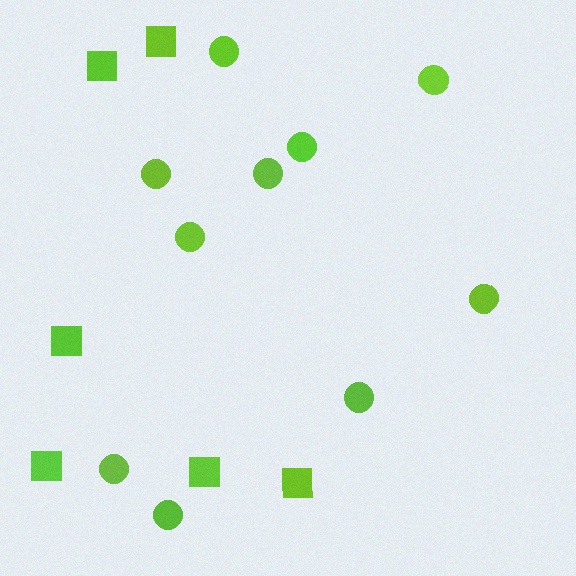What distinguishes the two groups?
There are 2 groups: one group of squares (6) and one group of circles (10).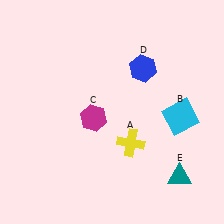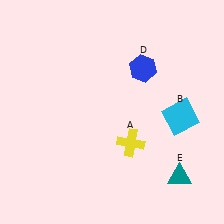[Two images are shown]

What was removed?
The magenta hexagon (C) was removed in Image 2.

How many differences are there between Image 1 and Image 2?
There is 1 difference between the two images.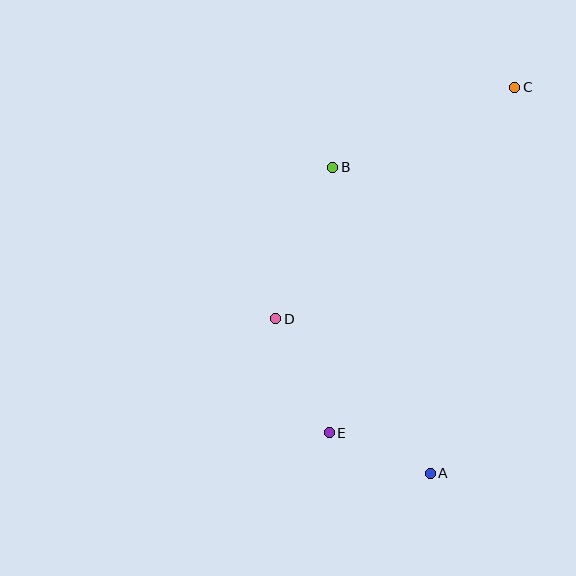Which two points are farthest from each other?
Points A and C are farthest from each other.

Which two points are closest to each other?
Points A and E are closest to each other.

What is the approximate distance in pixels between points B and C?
The distance between B and C is approximately 199 pixels.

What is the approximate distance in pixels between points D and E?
The distance between D and E is approximately 126 pixels.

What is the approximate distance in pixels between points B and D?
The distance between B and D is approximately 162 pixels.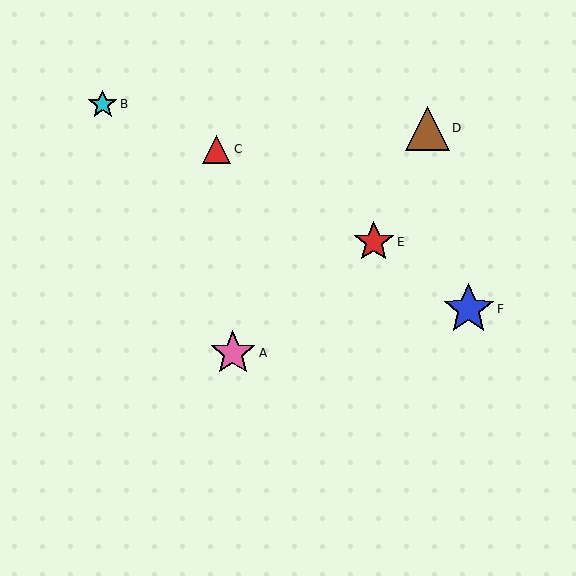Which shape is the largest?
The blue star (labeled F) is the largest.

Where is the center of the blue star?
The center of the blue star is at (469, 309).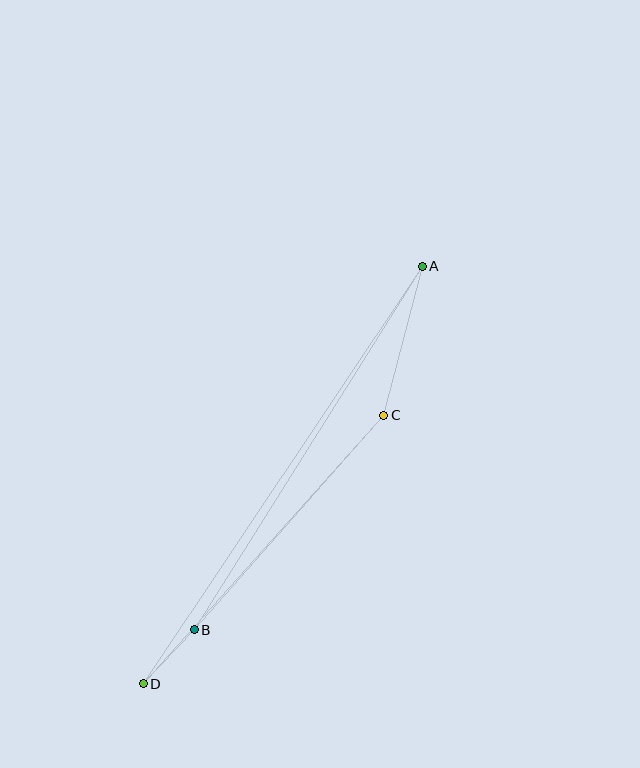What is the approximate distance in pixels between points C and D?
The distance between C and D is approximately 361 pixels.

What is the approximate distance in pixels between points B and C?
The distance between B and C is approximately 286 pixels.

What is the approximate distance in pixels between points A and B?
The distance between A and B is approximately 429 pixels.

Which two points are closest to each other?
Points B and D are closest to each other.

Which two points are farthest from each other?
Points A and D are farthest from each other.